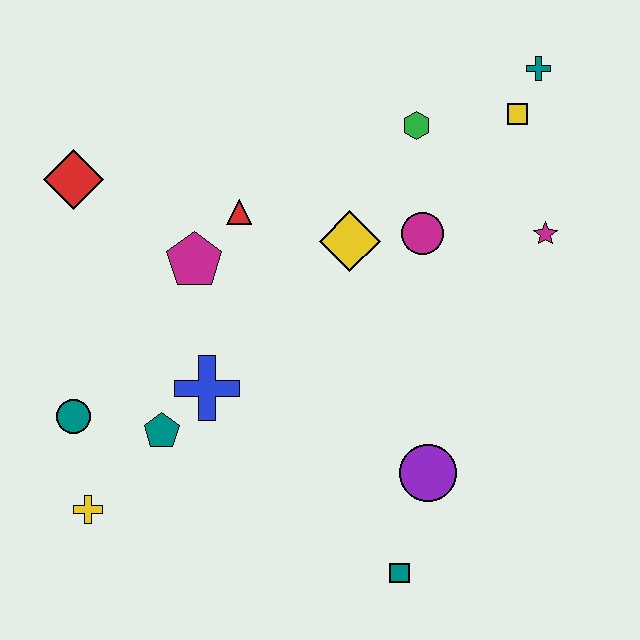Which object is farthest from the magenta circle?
The yellow cross is farthest from the magenta circle.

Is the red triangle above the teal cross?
No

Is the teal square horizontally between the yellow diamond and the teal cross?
Yes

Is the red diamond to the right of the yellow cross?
No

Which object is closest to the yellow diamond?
The magenta circle is closest to the yellow diamond.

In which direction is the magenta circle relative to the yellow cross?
The magenta circle is to the right of the yellow cross.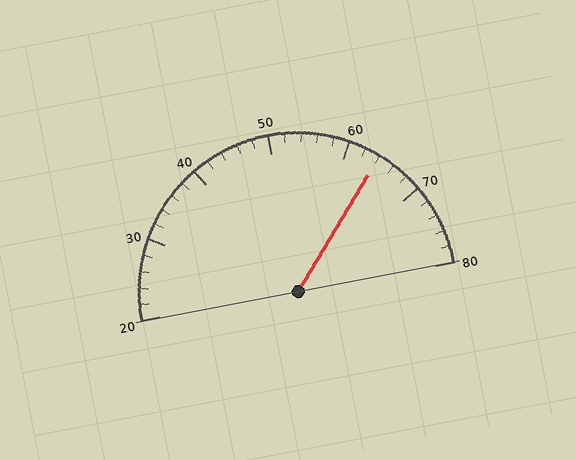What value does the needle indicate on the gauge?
The needle indicates approximately 64.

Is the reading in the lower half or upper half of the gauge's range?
The reading is in the upper half of the range (20 to 80).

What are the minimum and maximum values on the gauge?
The gauge ranges from 20 to 80.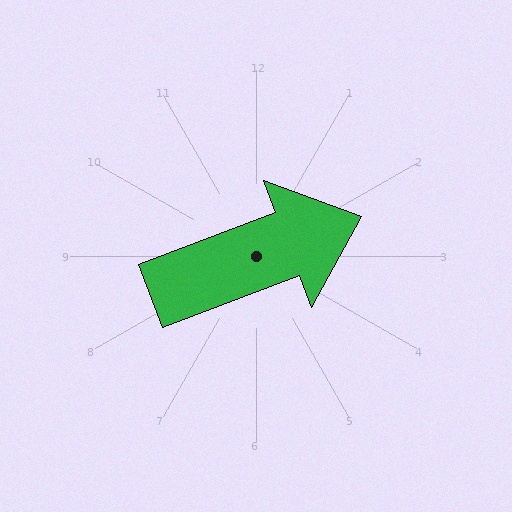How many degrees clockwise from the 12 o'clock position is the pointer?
Approximately 69 degrees.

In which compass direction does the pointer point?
East.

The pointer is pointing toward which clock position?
Roughly 2 o'clock.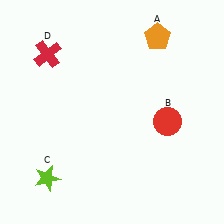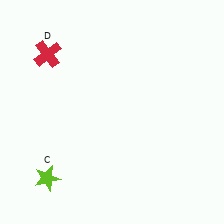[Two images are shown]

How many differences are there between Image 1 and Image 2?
There are 2 differences between the two images.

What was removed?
The red circle (B), the orange pentagon (A) were removed in Image 2.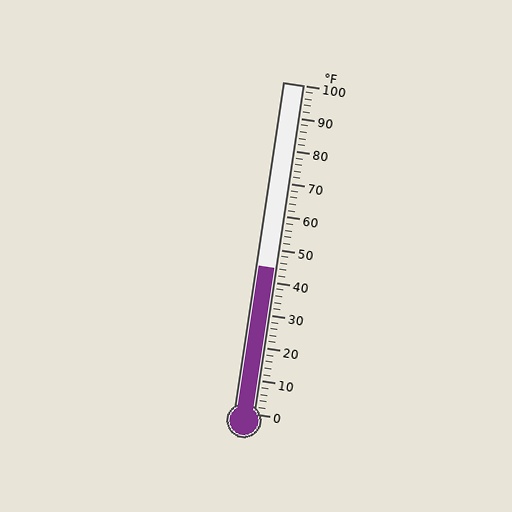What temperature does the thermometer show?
The thermometer shows approximately 44°F.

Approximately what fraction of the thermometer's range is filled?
The thermometer is filled to approximately 45% of its range.